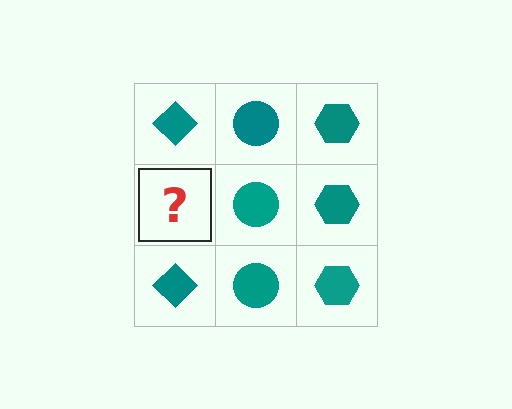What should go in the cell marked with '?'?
The missing cell should contain a teal diamond.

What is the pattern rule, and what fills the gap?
The rule is that each column has a consistent shape. The gap should be filled with a teal diamond.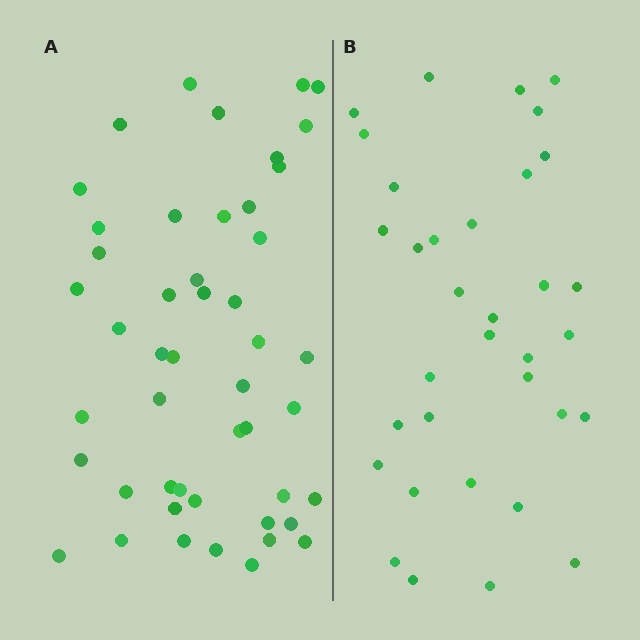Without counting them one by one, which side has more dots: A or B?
Region A (the left region) has more dots.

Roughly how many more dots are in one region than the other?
Region A has approximately 15 more dots than region B.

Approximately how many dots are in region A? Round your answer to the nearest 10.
About 50 dots. (The exact count is 48, which rounds to 50.)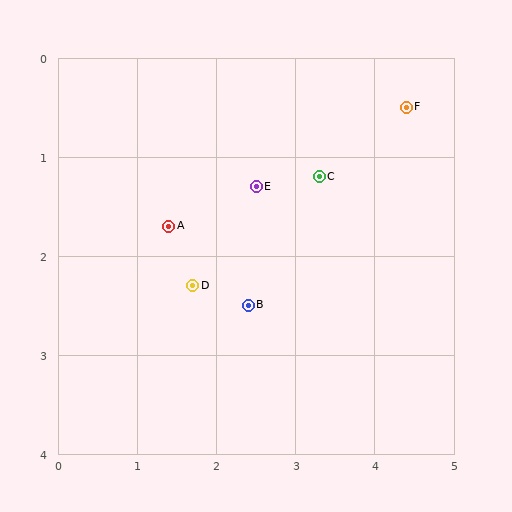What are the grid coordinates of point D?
Point D is at approximately (1.7, 2.3).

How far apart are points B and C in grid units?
Points B and C are about 1.6 grid units apart.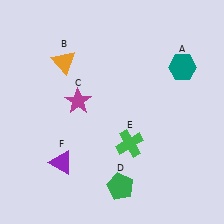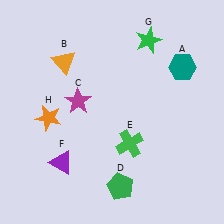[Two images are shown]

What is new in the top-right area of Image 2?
A green star (G) was added in the top-right area of Image 2.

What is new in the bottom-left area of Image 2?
An orange star (H) was added in the bottom-left area of Image 2.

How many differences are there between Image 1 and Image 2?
There are 2 differences between the two images.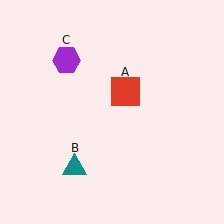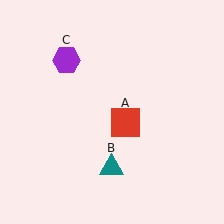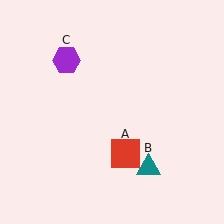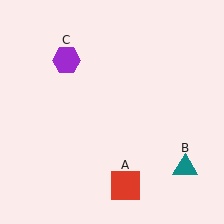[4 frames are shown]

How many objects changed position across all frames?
2 objects changed position: red square (object A), teal triangle (object B).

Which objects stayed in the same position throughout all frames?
Purple hexagon (object C) remained stationary.